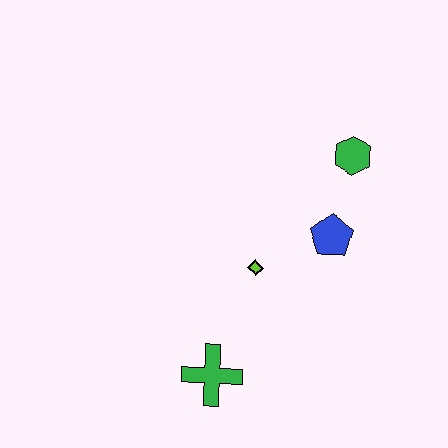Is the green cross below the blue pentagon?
Yes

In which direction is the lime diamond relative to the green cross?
The lime diamond is above the green cross.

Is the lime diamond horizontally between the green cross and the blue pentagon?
Yes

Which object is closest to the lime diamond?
The blue pentagon is closest to the lime diamond.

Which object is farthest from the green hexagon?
The green cross is farthest from the green hexagon.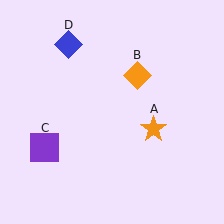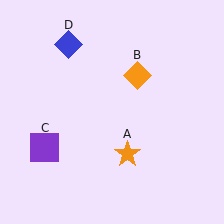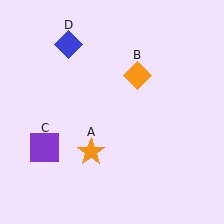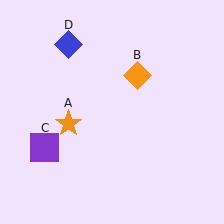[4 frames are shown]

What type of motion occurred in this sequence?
The orange star (object A) rotated clockwise around the center of the scene.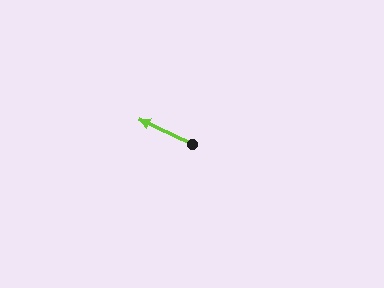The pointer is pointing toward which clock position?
Roughly 10 o'clock.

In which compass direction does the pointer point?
Northwest.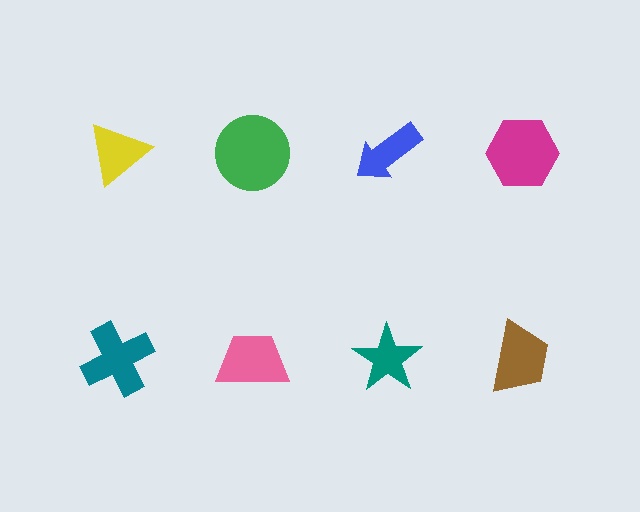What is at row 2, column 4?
A brown trapezoid.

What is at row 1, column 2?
A green circle.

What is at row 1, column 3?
A blue arrow.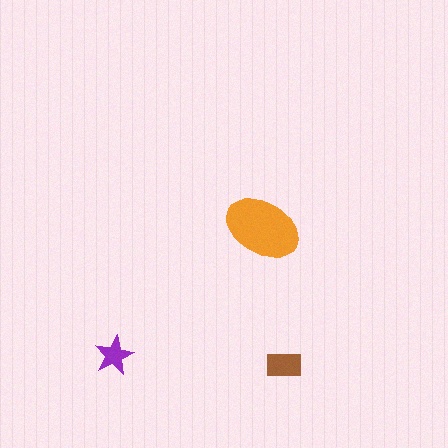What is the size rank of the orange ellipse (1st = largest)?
1st.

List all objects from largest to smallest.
The orange ellipse, the brown rectangle, the purple star.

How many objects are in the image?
There are 3 objects in the image.